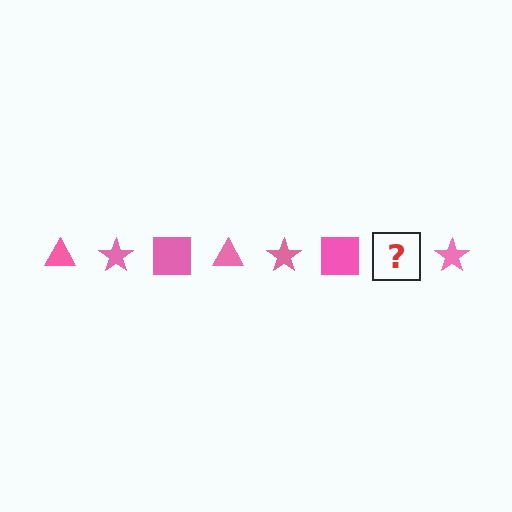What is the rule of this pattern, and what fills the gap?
The rule is that the pattern cycles through triangle, star, square shapes in pink. The gap should be filled with a pink triangle.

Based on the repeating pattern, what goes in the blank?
The blank should be a pink triangle.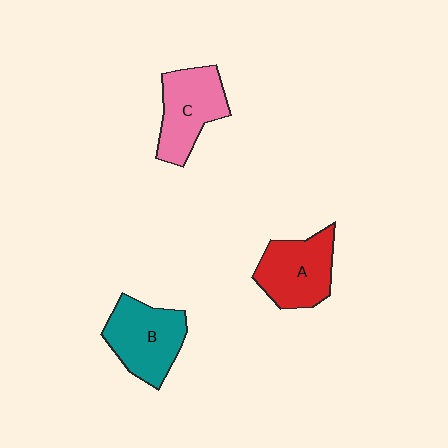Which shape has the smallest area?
Shape C (pink).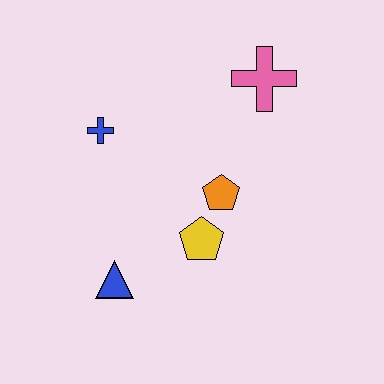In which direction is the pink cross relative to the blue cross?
The pink cross is to the right of the blue cross.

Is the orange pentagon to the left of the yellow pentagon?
No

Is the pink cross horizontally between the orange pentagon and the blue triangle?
No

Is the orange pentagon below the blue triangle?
No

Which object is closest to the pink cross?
The orange pentagon is closest to the pink cross.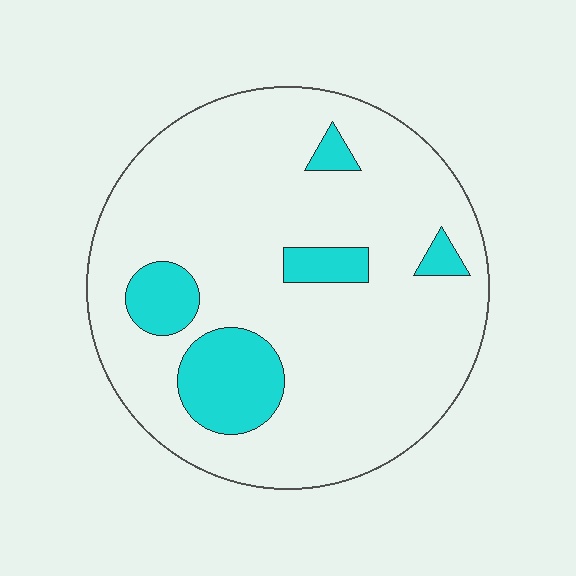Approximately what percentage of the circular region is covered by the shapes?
Approximately 15%.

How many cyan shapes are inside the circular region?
5.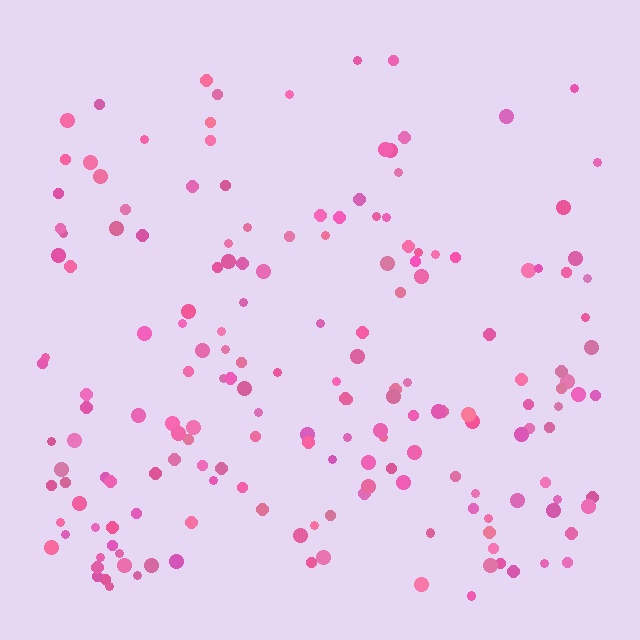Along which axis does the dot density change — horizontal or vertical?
Vertical.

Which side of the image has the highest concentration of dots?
The bottom.